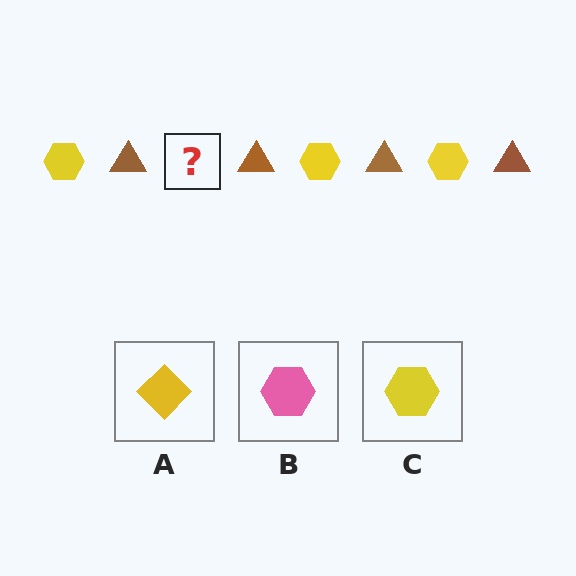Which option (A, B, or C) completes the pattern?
C.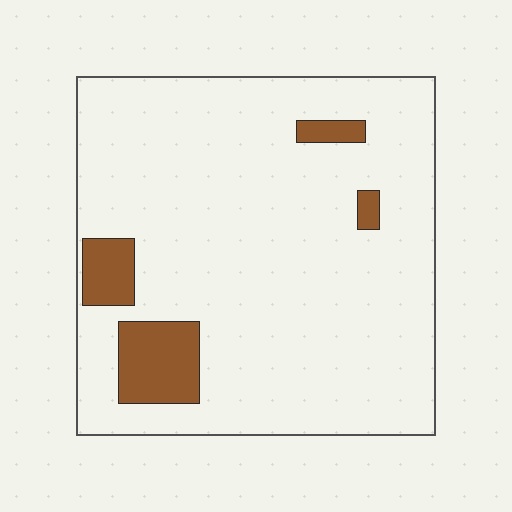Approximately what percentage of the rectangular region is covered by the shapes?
Approximately 10%.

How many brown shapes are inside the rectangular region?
4.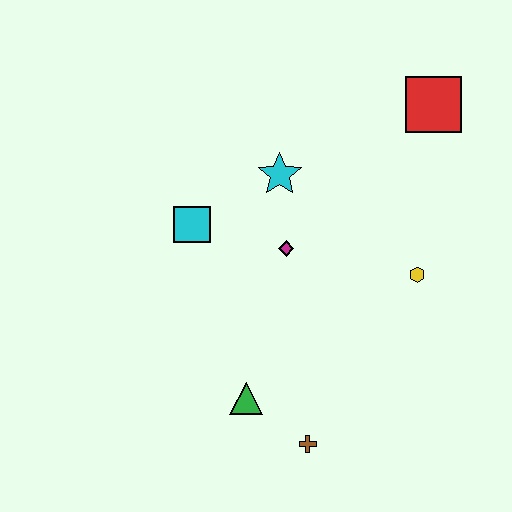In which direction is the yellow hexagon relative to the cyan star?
The yellow hexagon is to the right of the cyan star.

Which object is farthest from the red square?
The brown cross is farthest from the red square.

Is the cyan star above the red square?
No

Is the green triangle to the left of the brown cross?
Yes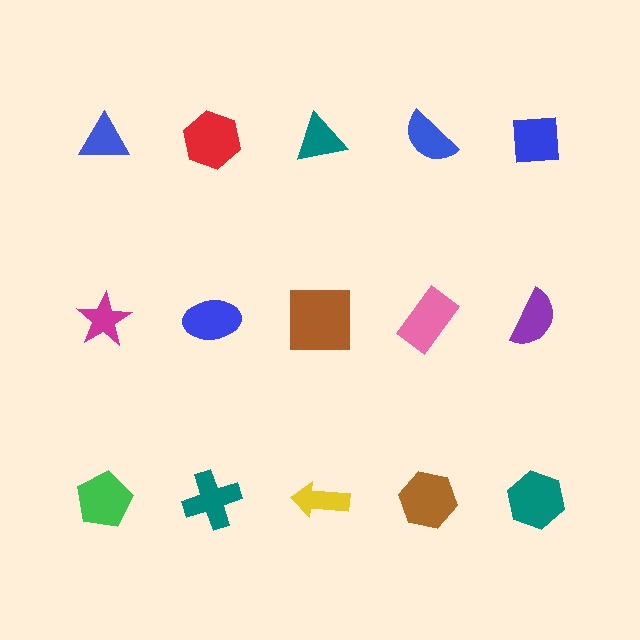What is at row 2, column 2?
A blue ellipse.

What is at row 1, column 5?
A blue square.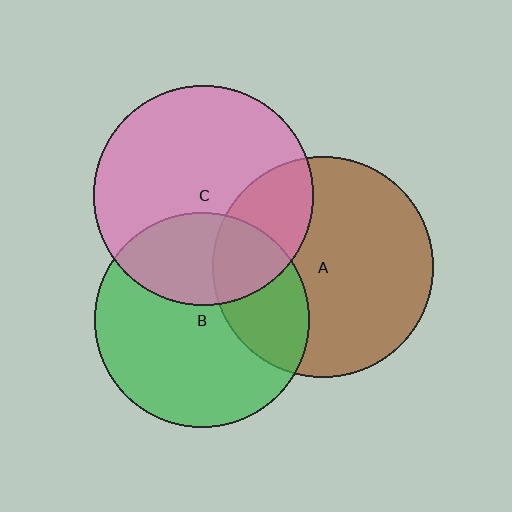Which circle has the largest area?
Circle A (brown).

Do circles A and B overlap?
Yes.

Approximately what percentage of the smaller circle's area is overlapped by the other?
Approximately 30%.